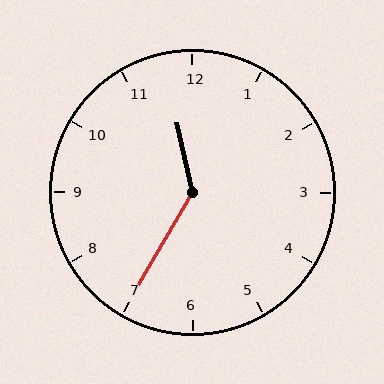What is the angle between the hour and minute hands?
Approximately 138 degrees.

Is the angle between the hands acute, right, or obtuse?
It is obtuse.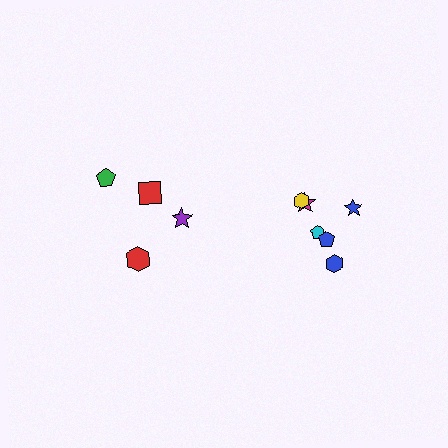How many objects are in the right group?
There are 6 objects.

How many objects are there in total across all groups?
There are 10 objects.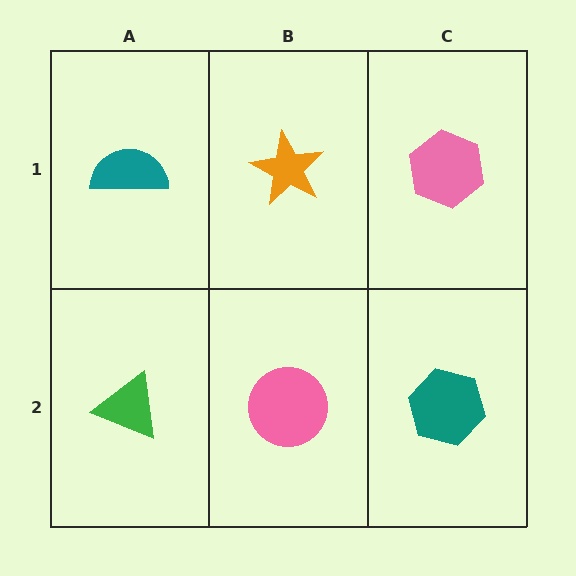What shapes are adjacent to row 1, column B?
A pink circle (row 2, column B), a teal semicircle (row 1, column A), a pink hexagon (row 1, column C).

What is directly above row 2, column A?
A teal semicircle.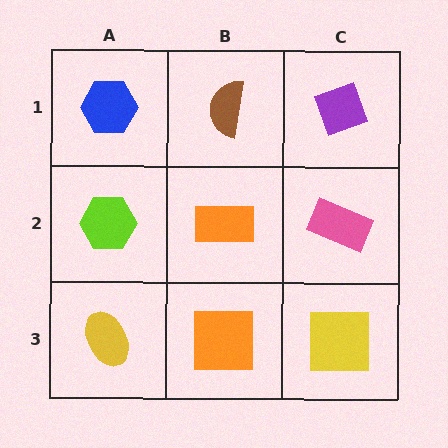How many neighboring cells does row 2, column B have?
4.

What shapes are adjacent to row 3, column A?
A lime hexagon (row 2, column A), an orange square (row 3, column B).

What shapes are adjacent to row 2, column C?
A purple diamond (row 1, column C), a yellow square (row 3, column C), an orange rectangle (row 2, column B).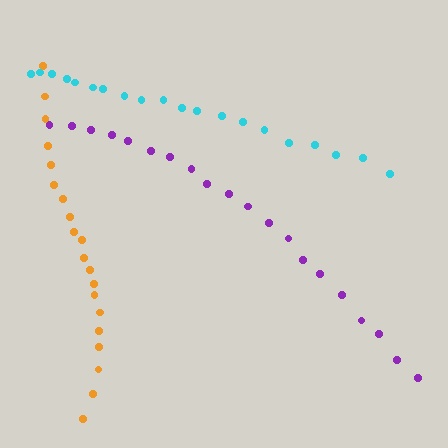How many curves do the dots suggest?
There are 3 distinct paths.